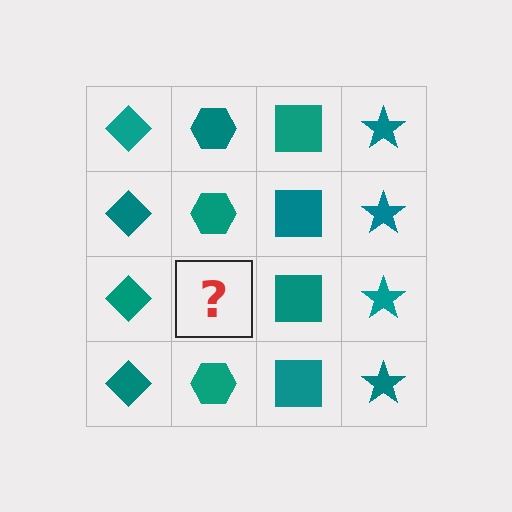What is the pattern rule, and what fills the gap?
The rule is that each column has a consistent shape. The gap should be filled with a teal hexagon.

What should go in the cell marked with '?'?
The missing cell should contain a teal hexagon.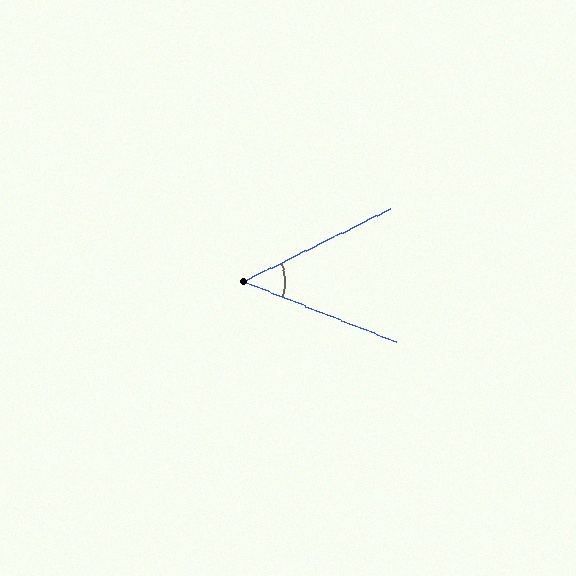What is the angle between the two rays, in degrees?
Approximately 48 degrees.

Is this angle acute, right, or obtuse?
It is acute.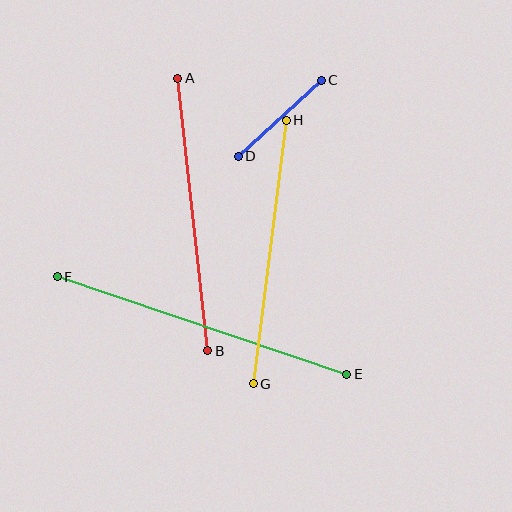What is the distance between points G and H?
The distance is approximately 266 pixels.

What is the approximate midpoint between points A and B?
The midpoint is at approximately (193, 214) pixels.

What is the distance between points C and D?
The distance is approximately 113 pixels.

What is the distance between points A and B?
The distance is approximately 274 pixels.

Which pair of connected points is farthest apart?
Points E and F are farthest apart.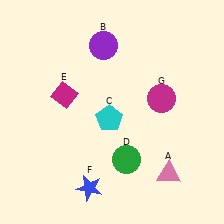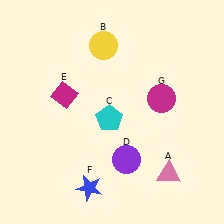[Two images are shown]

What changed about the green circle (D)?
In Image 1, D is green. In Image 2, it changed to purple.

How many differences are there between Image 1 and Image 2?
There are 2 differences between the two images.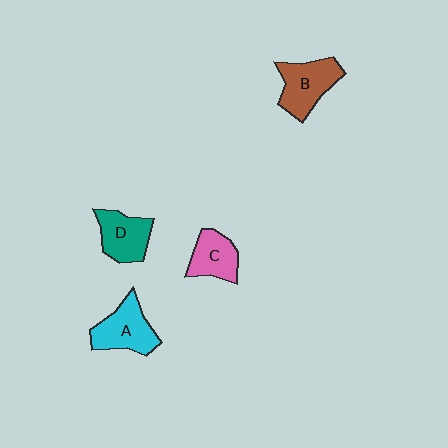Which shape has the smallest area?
Shape C (pink).